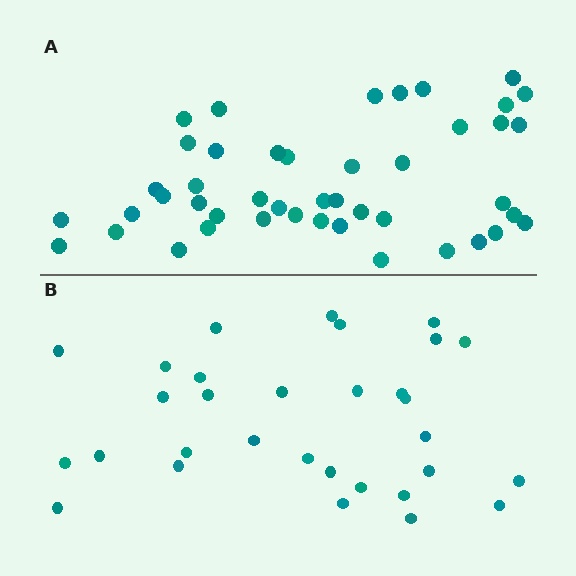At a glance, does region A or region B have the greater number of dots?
Region A (the top region) has more dots.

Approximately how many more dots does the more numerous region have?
Region A has approximately 15 more dots than region B.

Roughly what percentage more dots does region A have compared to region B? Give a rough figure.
About 45% more.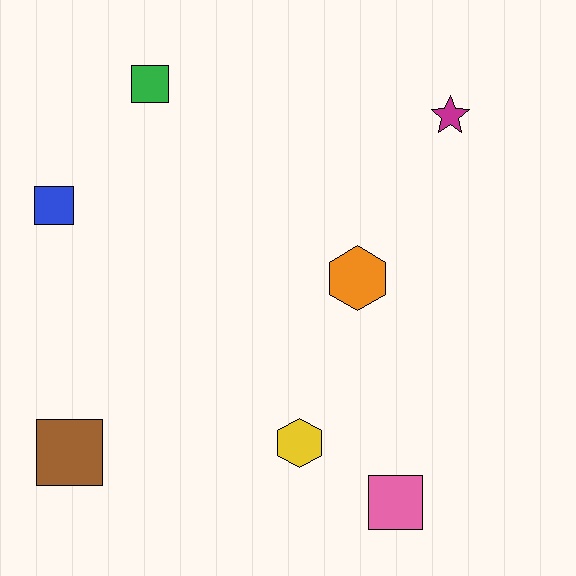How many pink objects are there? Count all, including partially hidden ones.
There is 1 pink object.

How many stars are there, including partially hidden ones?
There is 1 star.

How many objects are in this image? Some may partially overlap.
There are 7 objects.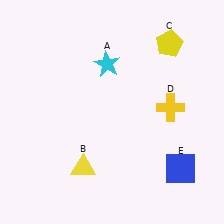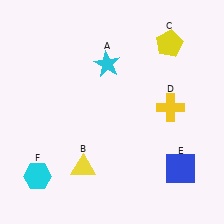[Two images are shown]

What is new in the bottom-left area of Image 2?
A cyan hexagon (F) was added in the bottom-left area of Image 2.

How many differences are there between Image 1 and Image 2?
There is 1 difference between the two images.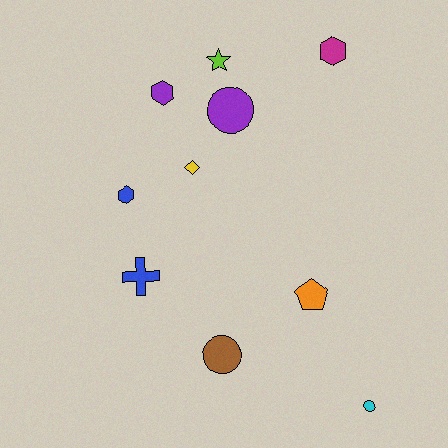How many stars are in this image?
There is 1 star.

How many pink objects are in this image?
There are no pink objects.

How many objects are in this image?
There are 10 objects.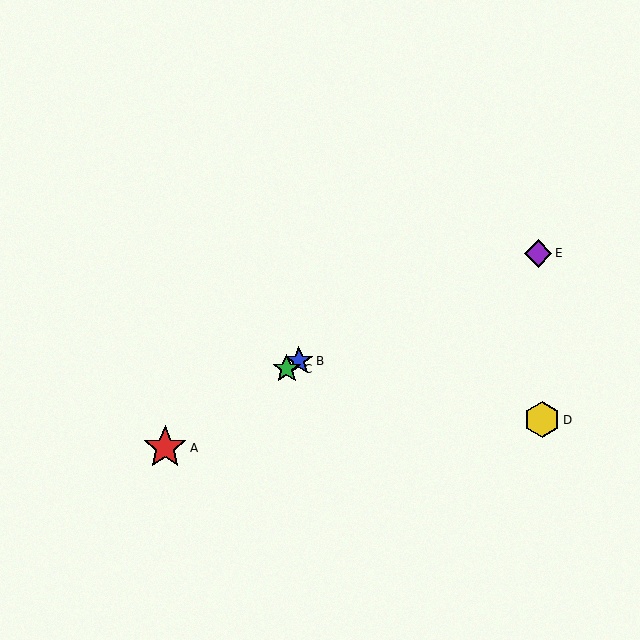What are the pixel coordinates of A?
Object A is at (165, 448).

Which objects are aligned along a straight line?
Objects A, B, C are aligned along a straight line.